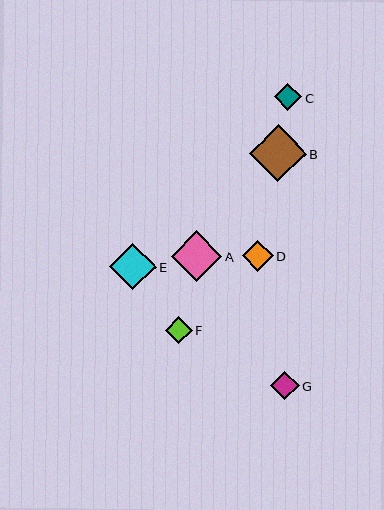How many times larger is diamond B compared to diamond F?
Diamond B is approximately 2.1 times the size of diamond F.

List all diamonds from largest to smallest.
From largest to smallest: B, A, E, D, G, C, F.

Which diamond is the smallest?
Diamond F is the smallest with a size of approximately 27 pixels.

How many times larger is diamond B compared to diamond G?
Diamond B is approximately 2.0 times the size of diamond G.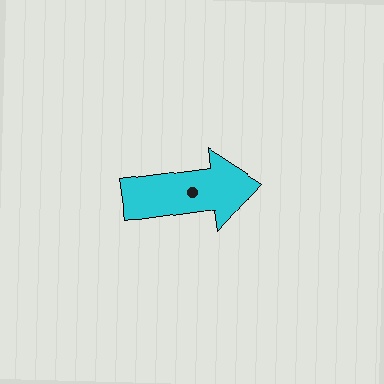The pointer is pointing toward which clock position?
Roughly 3 o'clock.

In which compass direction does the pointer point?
East.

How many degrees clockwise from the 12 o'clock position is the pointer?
Approximately 82 degrees.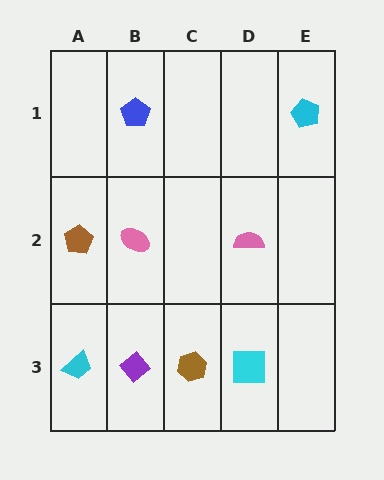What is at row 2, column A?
A brown pentagon.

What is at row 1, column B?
A blue pentagon.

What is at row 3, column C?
A brown hexagon.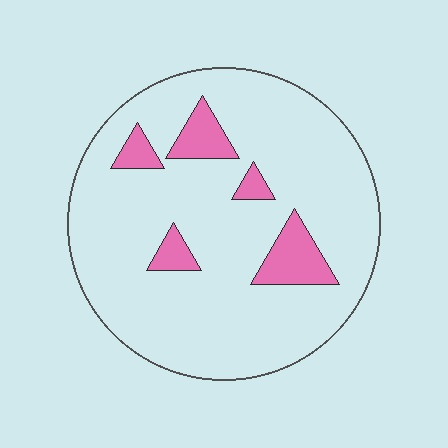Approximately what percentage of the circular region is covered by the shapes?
Approximately 10%.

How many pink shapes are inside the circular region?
5.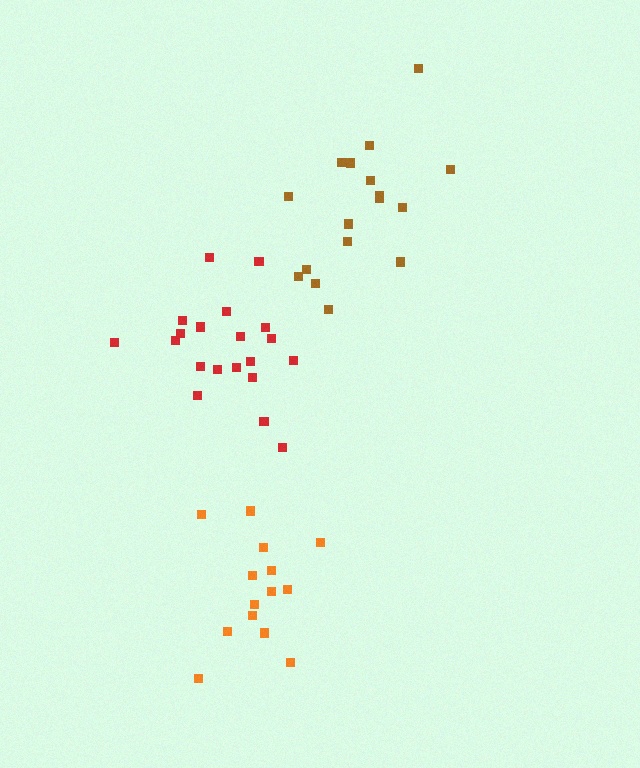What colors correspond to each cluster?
The clusters are colored: orange, red, brown.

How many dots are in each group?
Group 1: 14 dots, Group 2: 20 dots, Group 3: 17 dots (51 total).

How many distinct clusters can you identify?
There are 3 distinct clusters.